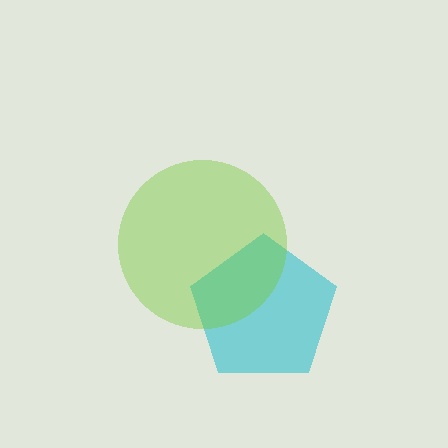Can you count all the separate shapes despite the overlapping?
Yes, there are 2 separate shapes.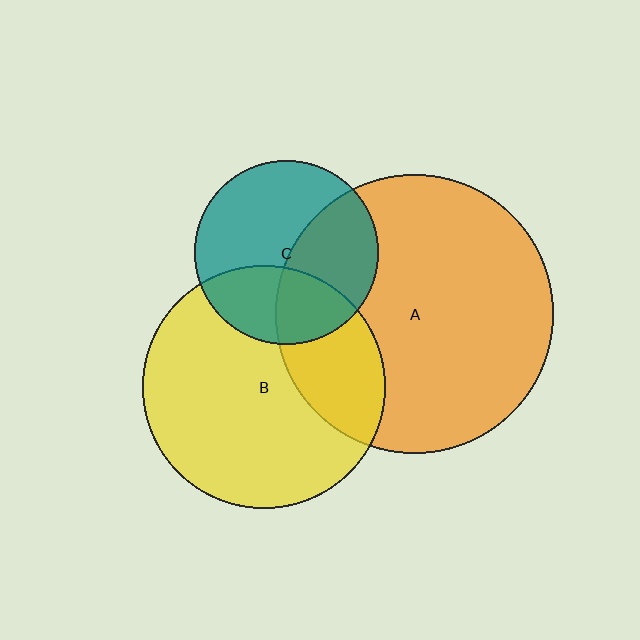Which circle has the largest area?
Circle A (orange).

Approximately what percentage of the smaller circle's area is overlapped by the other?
Approximately 40%.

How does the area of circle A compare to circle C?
Approximately 2.3 times.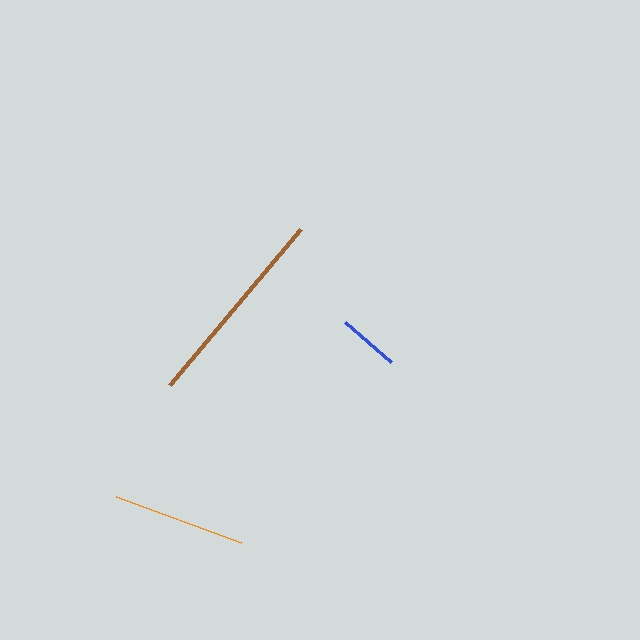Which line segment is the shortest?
The blue line is the shortest at approximately 61 pixels.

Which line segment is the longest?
The brown line is the longest at approximately 204 pixels.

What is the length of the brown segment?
The brown segment is approximately 204 pixels long.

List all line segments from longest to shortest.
From longest to shortest: brown, orange, blue.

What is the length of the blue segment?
The blue segment is approximately 61 pixels long.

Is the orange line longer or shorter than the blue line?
The orange line is longer than the blue line.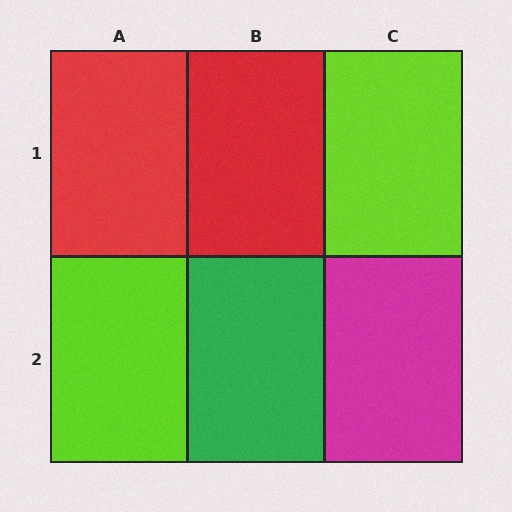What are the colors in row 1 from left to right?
Red, red, lime.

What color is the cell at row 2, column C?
Magenta.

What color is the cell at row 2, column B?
Green.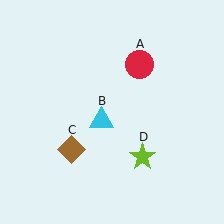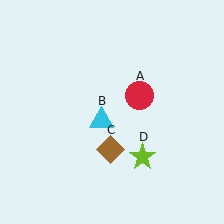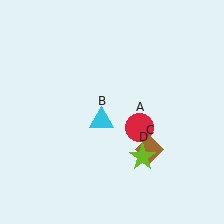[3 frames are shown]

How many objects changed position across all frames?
2 objects changed position: red circle (object A), brown diamond (object C).